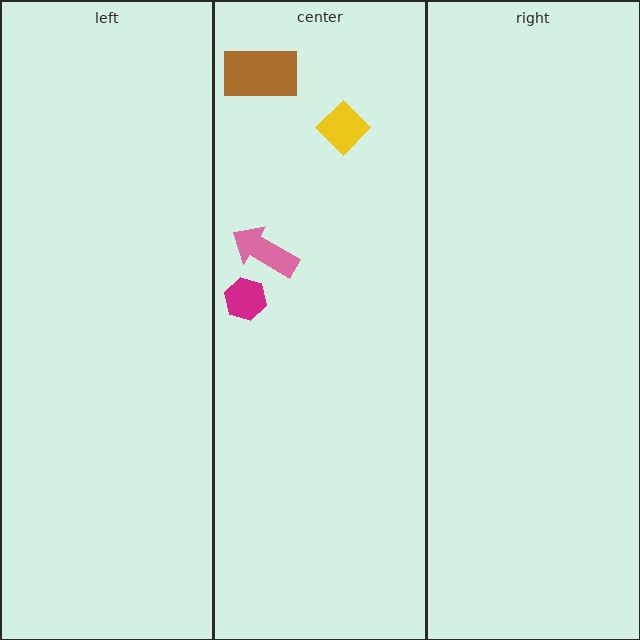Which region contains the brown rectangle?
The center region.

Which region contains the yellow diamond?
The center region.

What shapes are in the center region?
The pink arrow, the yellow diamond, the brown rectangle, the magenta hexagon.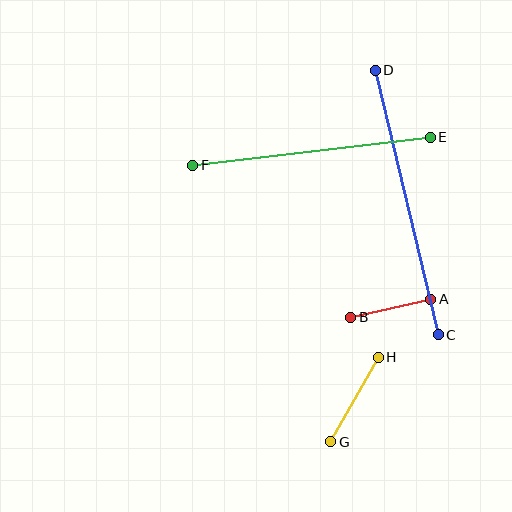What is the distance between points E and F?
The distance is approximately 239 pixels.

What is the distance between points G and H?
The distance is approximately 97 pixels.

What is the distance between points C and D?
The distance is approximately 272 pixels.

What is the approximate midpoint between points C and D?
The midpoint is at approximately (407, 202) pixels.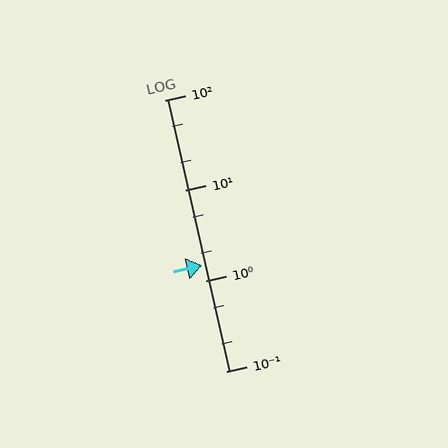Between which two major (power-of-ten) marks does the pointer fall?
The pointer is between 1 and 10.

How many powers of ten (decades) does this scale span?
The scale spans 3 decades, from 0.1 to 100.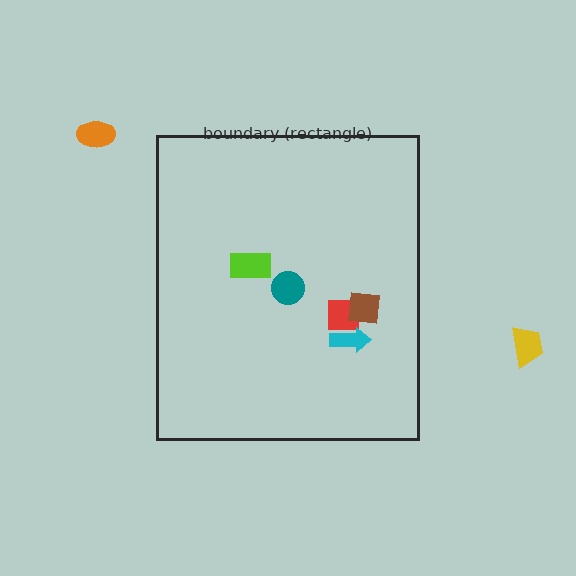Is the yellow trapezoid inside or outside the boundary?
Outside.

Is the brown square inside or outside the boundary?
Inside.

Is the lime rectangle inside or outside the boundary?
Inside.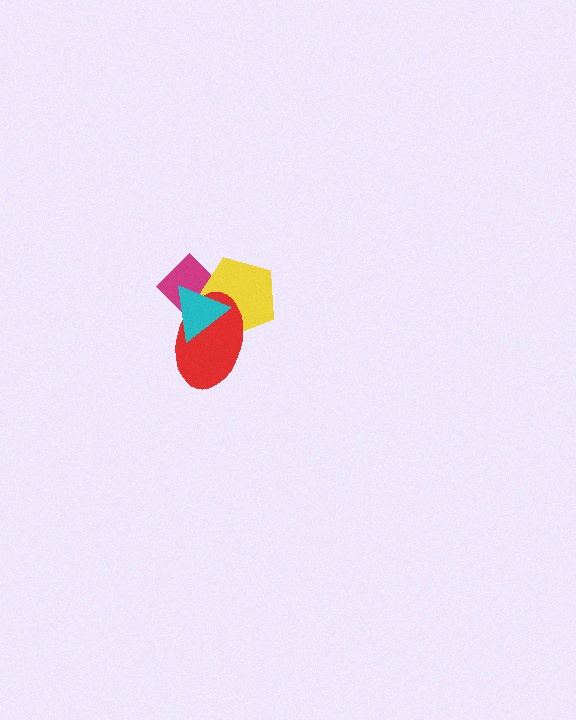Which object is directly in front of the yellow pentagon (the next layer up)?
The red ellipse is directly in front of the yellow pentagon.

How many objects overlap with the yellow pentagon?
3 objects overlap with the yellow pentagon.